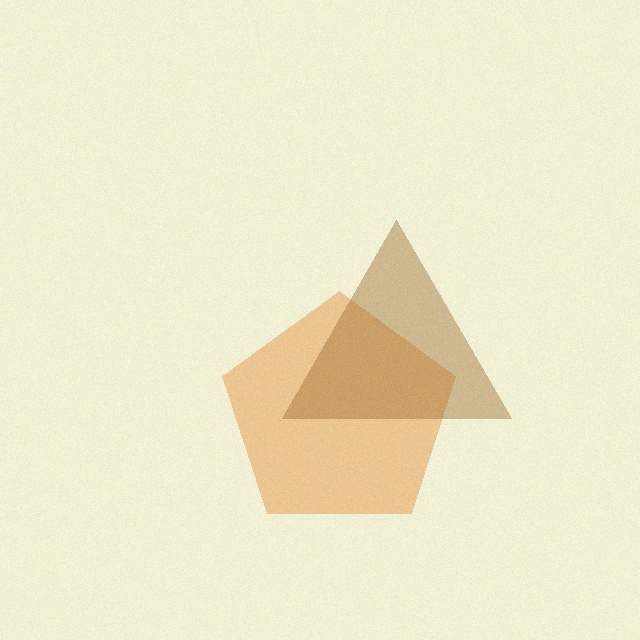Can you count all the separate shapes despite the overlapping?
Yes, there are 2 separate shapes.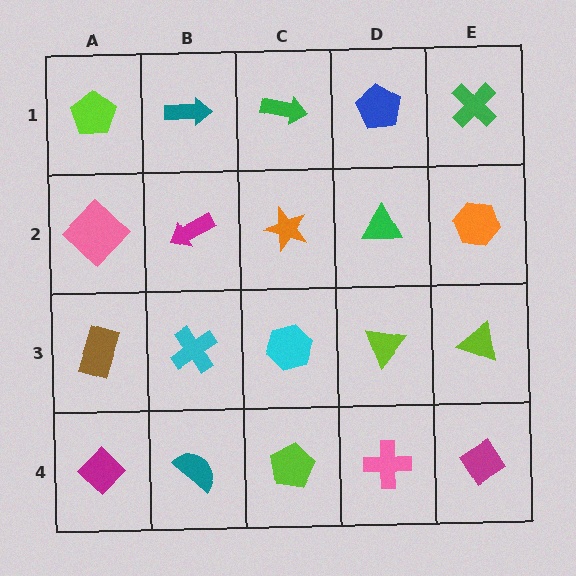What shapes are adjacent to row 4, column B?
A cyan cross (row 3, column B), a magenta diamond (row 4, column A), a lime pentagon (row 4, column C).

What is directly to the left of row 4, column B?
A magenta diamond.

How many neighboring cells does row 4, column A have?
2.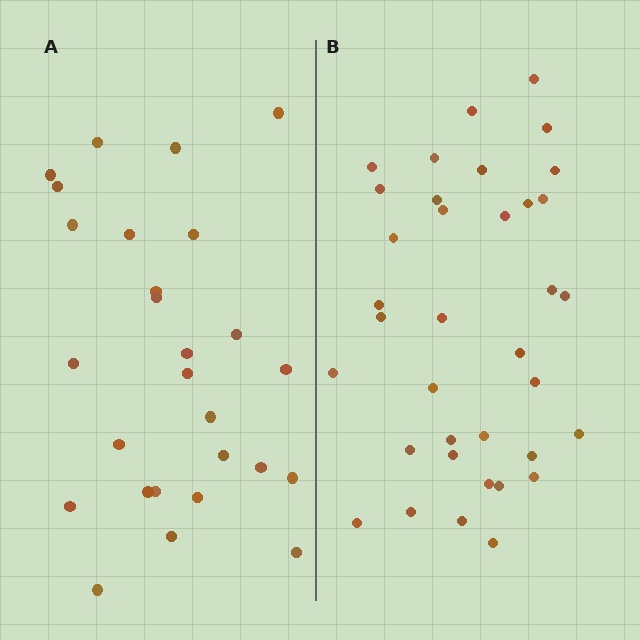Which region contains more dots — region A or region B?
Region B (the right region) has more dots.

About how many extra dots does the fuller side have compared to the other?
Region B has roughly 8 or so more dots than region A.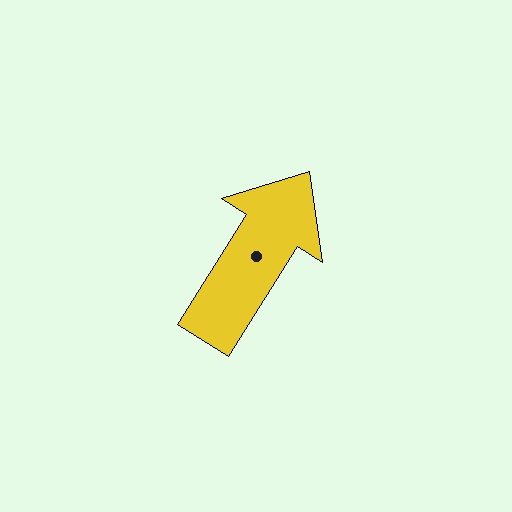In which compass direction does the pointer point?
Northeast.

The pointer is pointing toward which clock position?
Roughly 1 o'clock.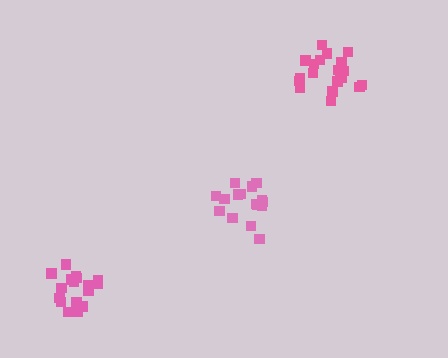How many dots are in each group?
Group 1: 16 dots, Group 2: 17 dots, Group 3: 21 dots (54 total).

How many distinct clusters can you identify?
There are 3 distinct clusters.